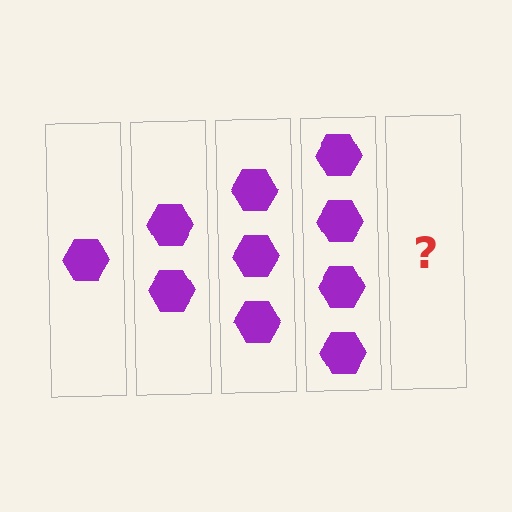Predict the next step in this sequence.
The next step is 5 hexagons.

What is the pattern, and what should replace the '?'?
The pattern is that each step adds one more hexagon. The '?' should be 5 hexagons.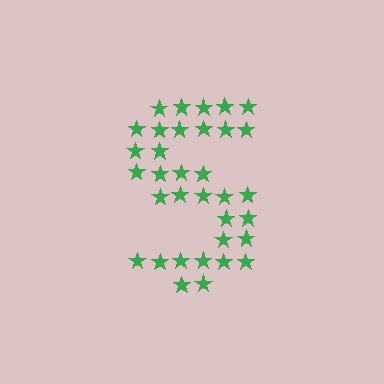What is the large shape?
The large shape is the letter S.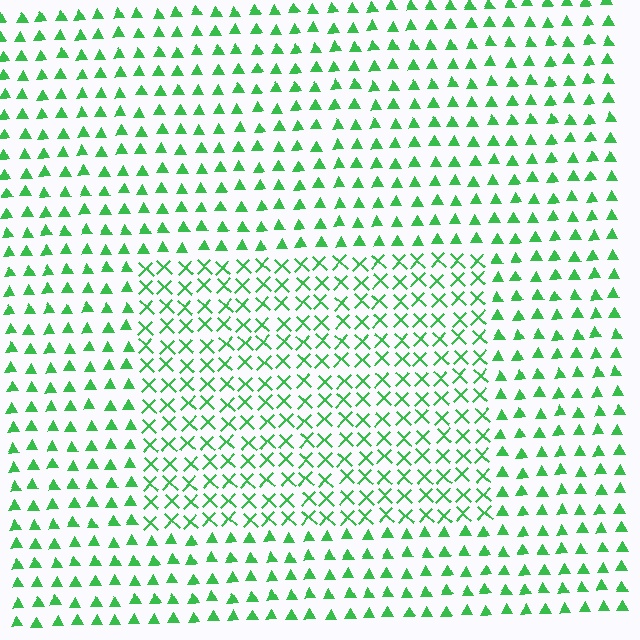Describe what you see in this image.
The image is filled with small green elements arranged in a uniform grid. A rectangle-shaped region contains X marks, while the surrounding area contains triangles. The boundary is defined purely by the change in element shape.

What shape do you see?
I see a rectangle.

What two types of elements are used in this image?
The image uses X marks inside the rectangle region and triangles outside it.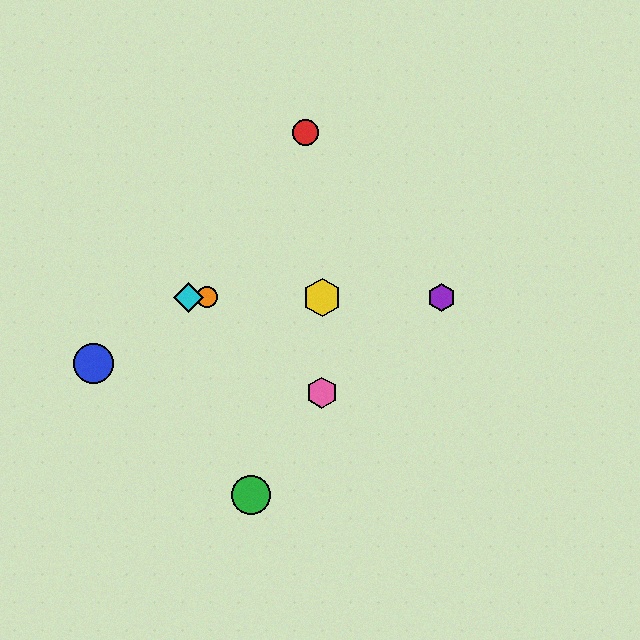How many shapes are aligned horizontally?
4 shapes (the yellow hexagon, the purple hexagon, the orange circle, the cyan diamond) are aligned horizontally.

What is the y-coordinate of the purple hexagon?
The purple hexagon is at y≈297.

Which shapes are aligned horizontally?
The yellow hexagon, the purple hexagon, the orange circle, the cyan diamond are aligned horizontally.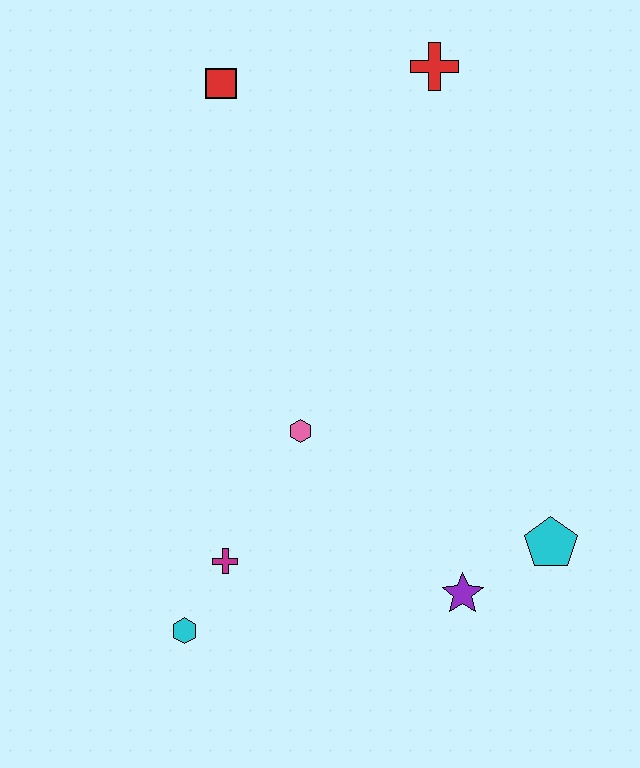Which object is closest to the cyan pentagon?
The purple star is closest to the cyan pentagon.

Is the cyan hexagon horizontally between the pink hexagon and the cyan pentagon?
No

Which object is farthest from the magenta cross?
The red cross is farthest from the magenta cross.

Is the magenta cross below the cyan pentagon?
Yes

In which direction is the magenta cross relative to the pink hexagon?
The magenta cross is below the pink hexagon.